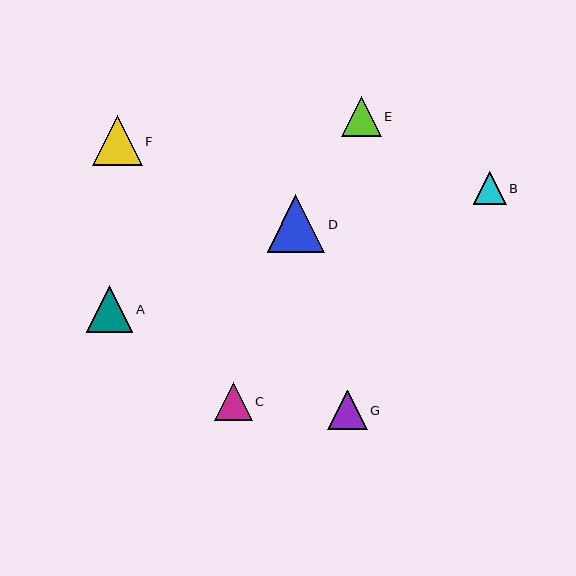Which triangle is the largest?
Triangle D is the largest with a size of approximately 58 pixels.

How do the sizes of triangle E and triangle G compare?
Triangle E and triangle G are approximately the same size.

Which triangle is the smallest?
Triangle B is the smallest with a size of approximately 33 pixels.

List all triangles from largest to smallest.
From largest to smallest: D, F, A, E, G, C, B.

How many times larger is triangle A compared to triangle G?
Triangle A is approximately 1.2 times the size of triangle G.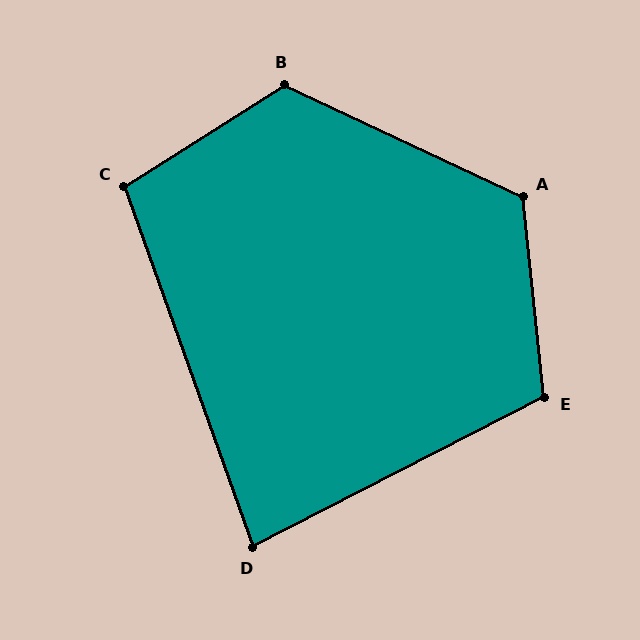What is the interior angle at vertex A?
Approximately 121 degrees (obtuse).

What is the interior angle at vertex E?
Approximately 111 degrees (obtuse).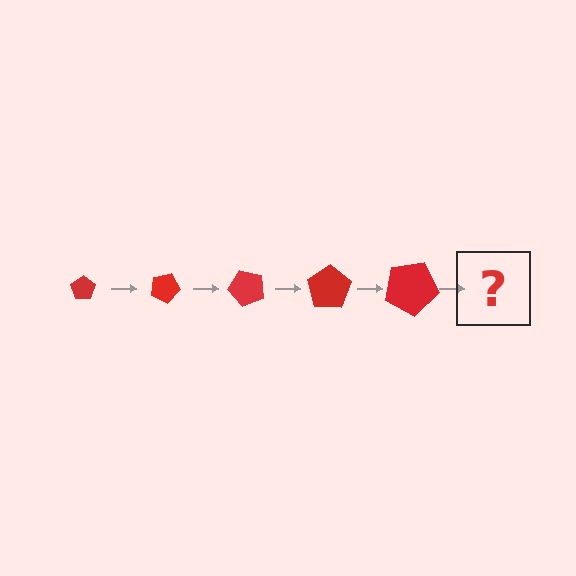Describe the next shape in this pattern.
It should be a pentagon, larger than the previous one and rotated 125 degrees from the start.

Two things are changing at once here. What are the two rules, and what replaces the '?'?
The two rules are that the pentagon grows larger each step and it rotates 25 degrees each step. The '?' should be a pentagon, larger than the previous one and rotated 125 degrees from the start.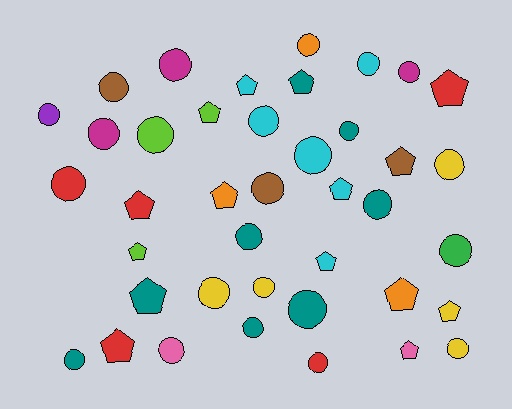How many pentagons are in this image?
There are 15 pentagons.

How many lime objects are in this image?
There are 3 lime objects.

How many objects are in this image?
There are 40 objects.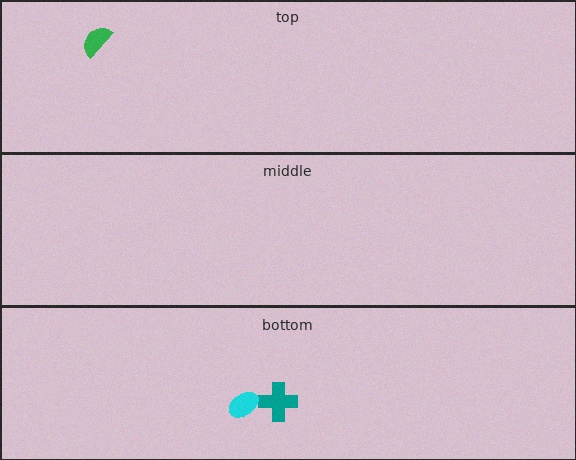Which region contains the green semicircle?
The top region.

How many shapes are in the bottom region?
2.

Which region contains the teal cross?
The bottom region.